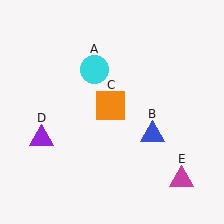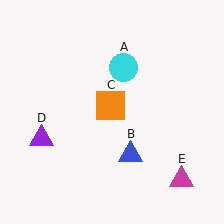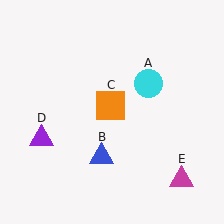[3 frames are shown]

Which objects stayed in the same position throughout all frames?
Orange square (object C) and purple triangle (object D) and magenta triangle (object E) remained stationary.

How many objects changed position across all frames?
2 objects changed position: cyan circle (object A), blue triangle (object B).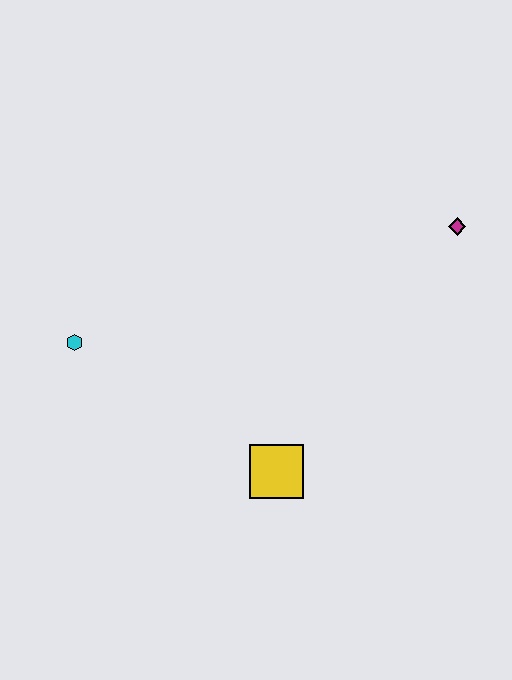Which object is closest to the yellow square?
The cyan hexagon is closest to the yellow square.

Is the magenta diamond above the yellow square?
Yes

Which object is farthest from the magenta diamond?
The cyan hexagon is farthest from the magenta diamond.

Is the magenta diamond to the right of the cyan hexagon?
Yes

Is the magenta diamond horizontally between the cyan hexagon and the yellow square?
No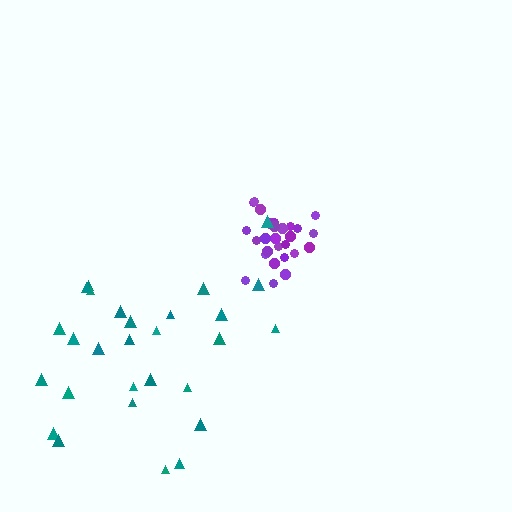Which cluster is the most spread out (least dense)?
Teal.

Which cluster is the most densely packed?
Purple.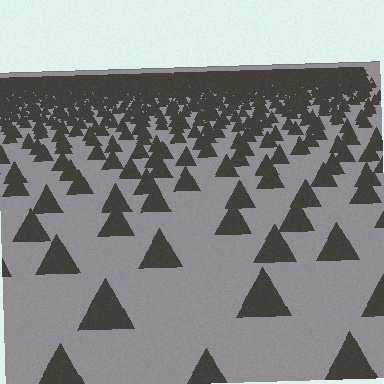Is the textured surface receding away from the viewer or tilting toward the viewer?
The surface is receding away from the viewer. Texture elements get smaller and denser toward the top.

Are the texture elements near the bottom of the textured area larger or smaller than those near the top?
Larger. Near the bottom, elements are closer to the viewer and appear at a bigger on-screen size.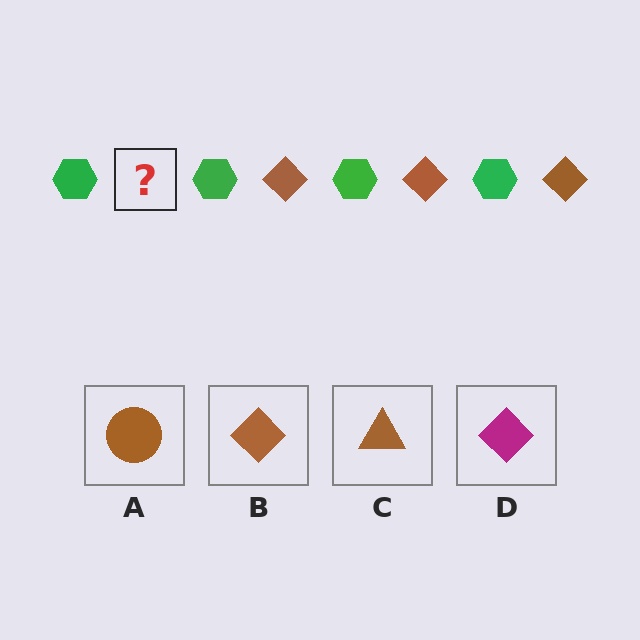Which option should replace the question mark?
Option B.